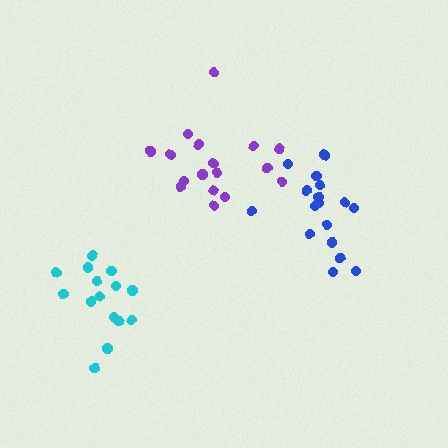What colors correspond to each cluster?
The clusters are colored: cyan, blue, purple.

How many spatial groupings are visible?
There are 3 spatial groupings.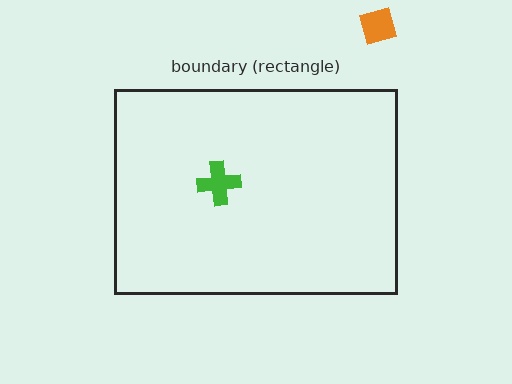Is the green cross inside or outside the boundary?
Inside.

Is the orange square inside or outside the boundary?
Outside.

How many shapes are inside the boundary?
1 inside, 1 outside.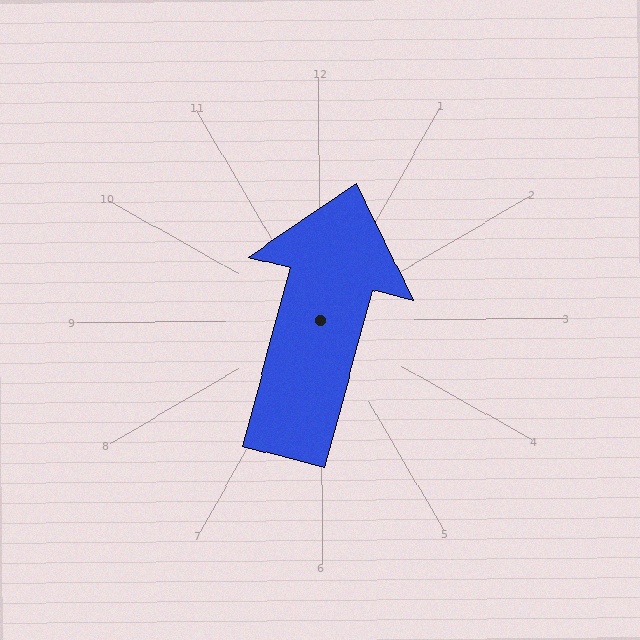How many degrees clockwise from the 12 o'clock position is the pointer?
Approximately 15 degrees.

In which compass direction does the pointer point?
North.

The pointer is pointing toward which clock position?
Roughly 1 o'clock.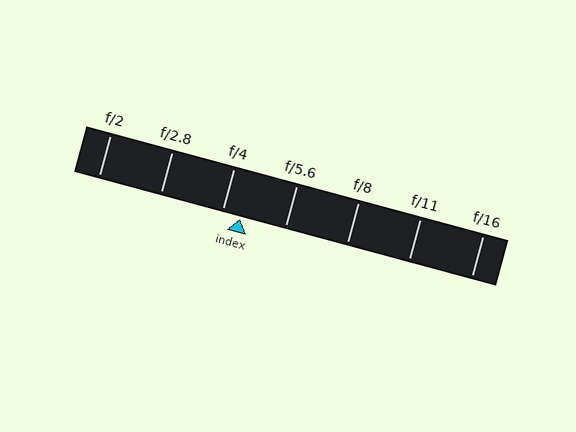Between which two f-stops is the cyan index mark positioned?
The index mark is between f/4 and f/5.6.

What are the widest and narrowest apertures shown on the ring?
The widest aperture shown is f/2 and the narrowest is f/16.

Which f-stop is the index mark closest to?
The index mark is closest to f/4.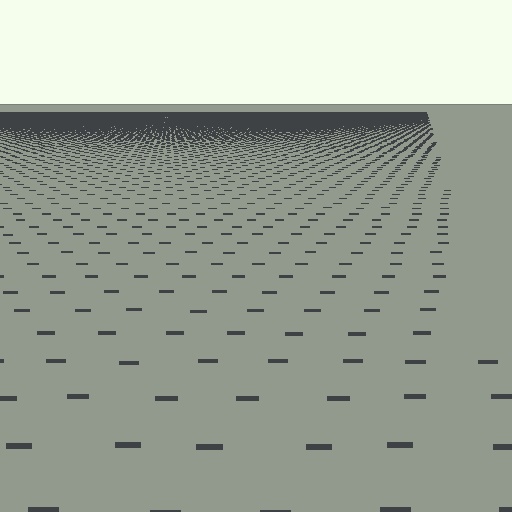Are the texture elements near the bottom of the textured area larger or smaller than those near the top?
Larger. Near the bottom, elements are closer to the viewer and appear at a bigger on-screen size.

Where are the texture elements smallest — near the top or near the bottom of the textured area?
Near the top.